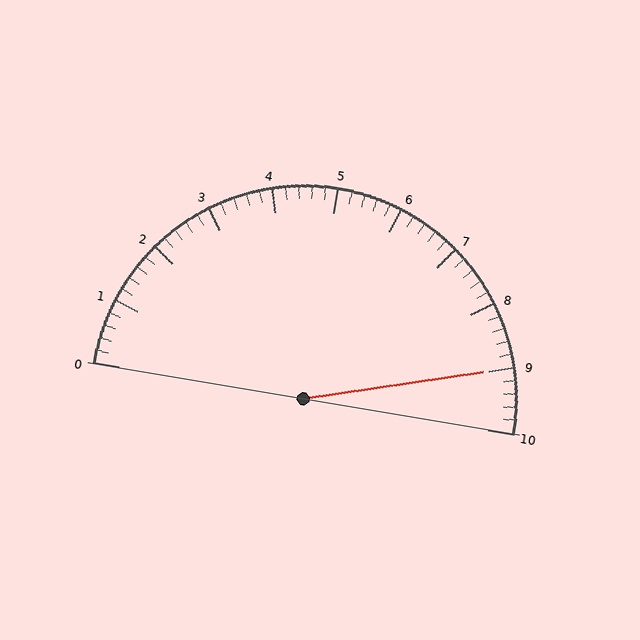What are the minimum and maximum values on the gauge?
The gauge ranges from 0 to 10.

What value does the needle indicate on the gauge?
The needle indicates approximately 9.0.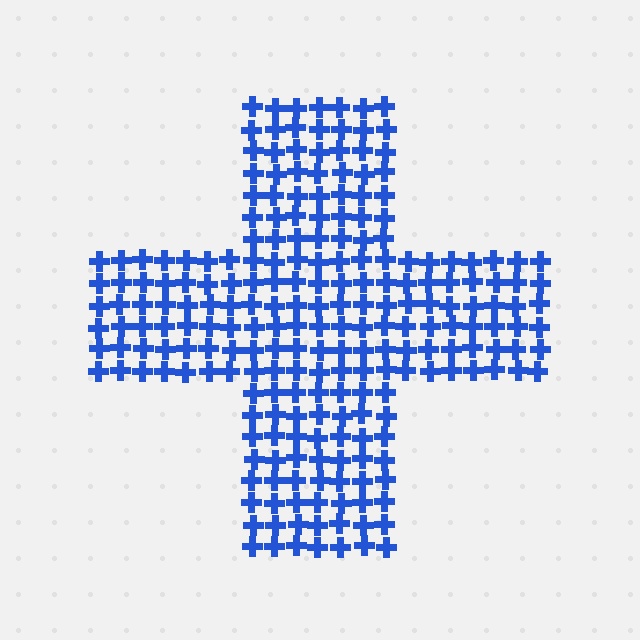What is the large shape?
The large shape is a cross.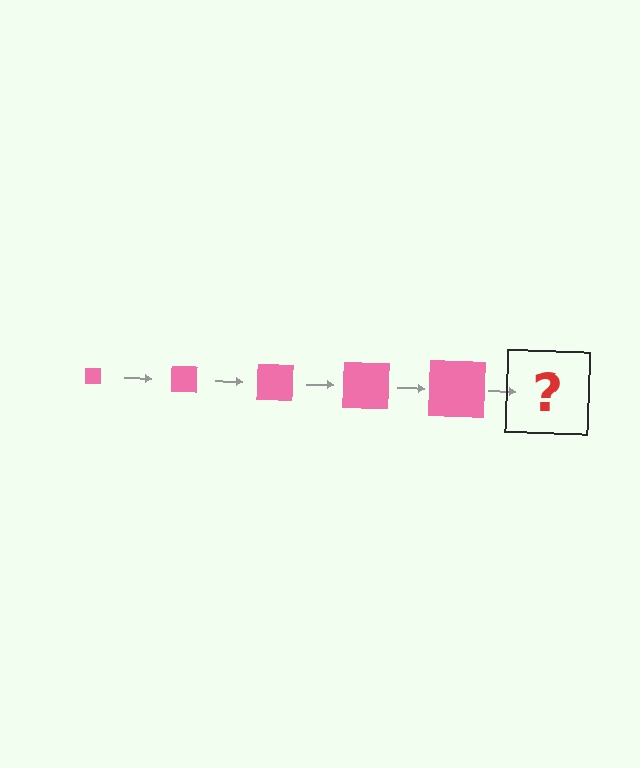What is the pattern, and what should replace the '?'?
The pattern is that the square gets progressively larger each step. The '?' should be a pink square, larger than the previous one.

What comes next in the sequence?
The next element should be a pink square, larger than the previous one.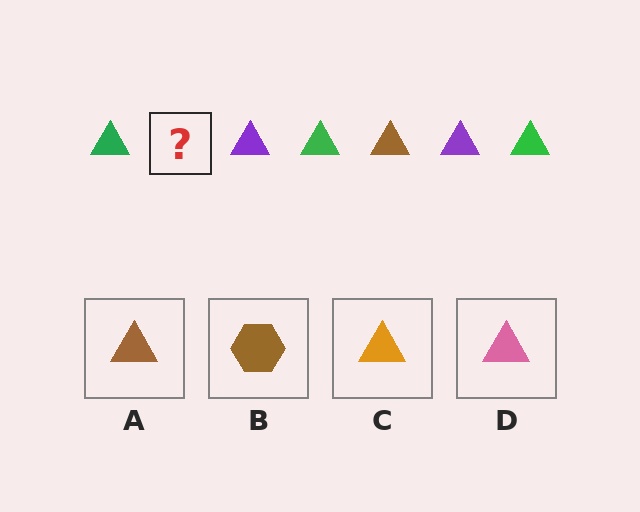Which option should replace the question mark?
Option A.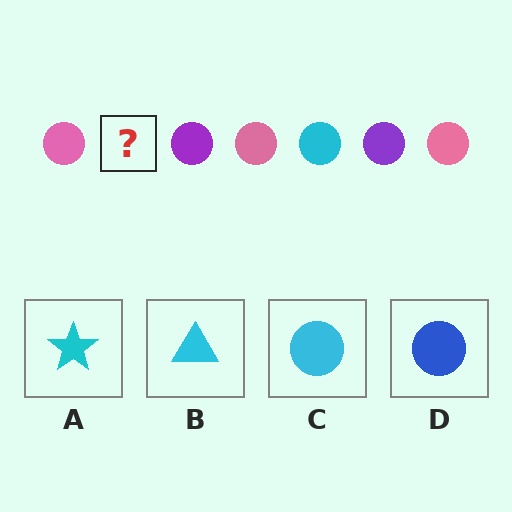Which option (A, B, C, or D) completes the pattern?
C.